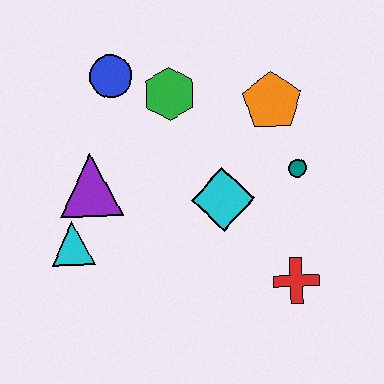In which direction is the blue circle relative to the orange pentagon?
The blue circle is to the left of the orange pentagon.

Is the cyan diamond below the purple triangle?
Yes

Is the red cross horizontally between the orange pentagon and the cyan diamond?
No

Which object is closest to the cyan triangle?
The purple triangle is closest to the cyan triangle.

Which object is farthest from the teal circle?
The cyan triangle is farthest from the teal circle.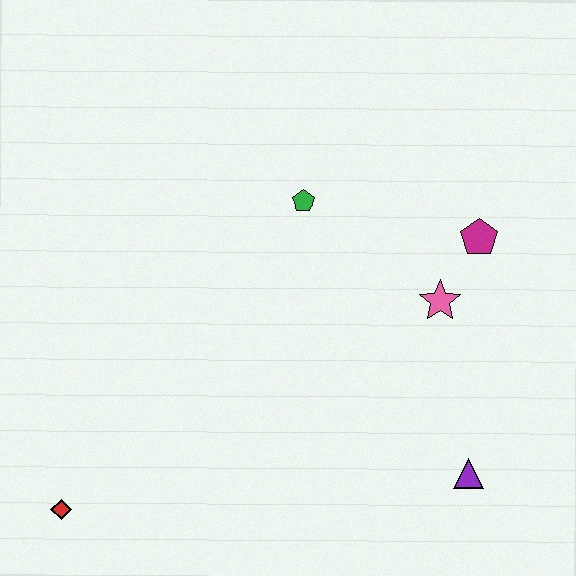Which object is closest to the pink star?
The magenta pentagon is closest to the pink star.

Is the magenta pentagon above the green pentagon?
No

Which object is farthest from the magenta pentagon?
The red diamond is farthest from the magenta pentagon.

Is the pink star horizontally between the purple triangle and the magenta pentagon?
No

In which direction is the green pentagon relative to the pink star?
The green pentagon is to the left of the pink star.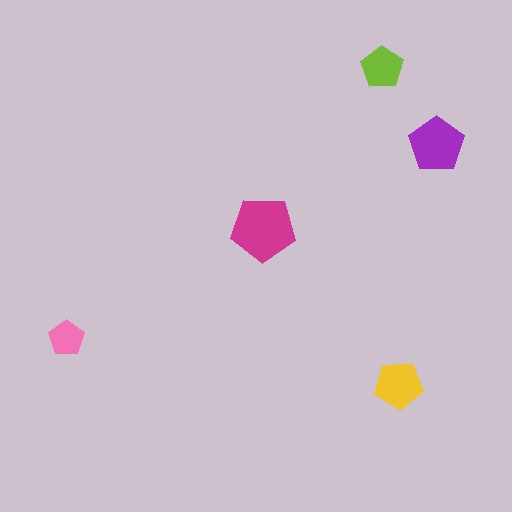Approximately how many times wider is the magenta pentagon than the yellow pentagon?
About 1.5 times wider.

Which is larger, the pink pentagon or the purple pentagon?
The purple one.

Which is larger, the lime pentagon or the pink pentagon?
The lime one.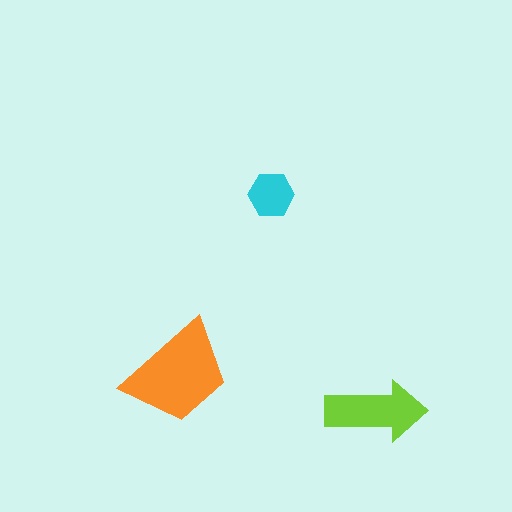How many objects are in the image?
There are 3 objects in the image.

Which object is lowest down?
The lime arrow is bottommost.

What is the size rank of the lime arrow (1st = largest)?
2nd.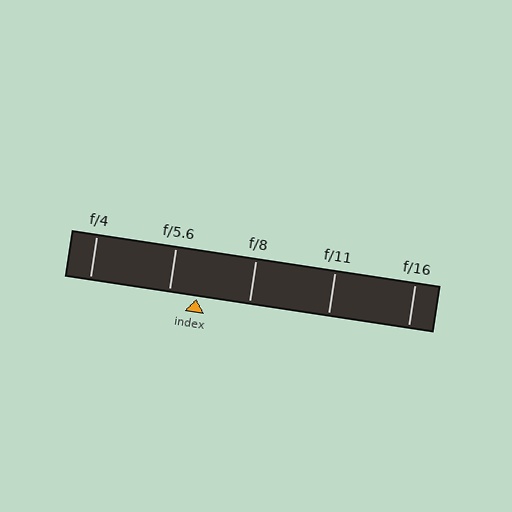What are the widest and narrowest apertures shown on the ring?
The widest aperture shown is f/4 and the narrowest is f/16.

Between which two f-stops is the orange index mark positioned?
The index mark is between f/5.6 and f/8.